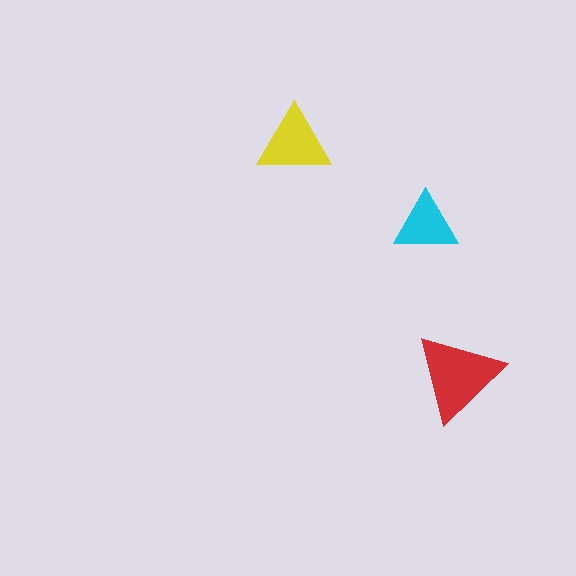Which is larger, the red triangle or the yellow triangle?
The red one.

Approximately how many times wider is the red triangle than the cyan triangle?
About 1.5 times wider.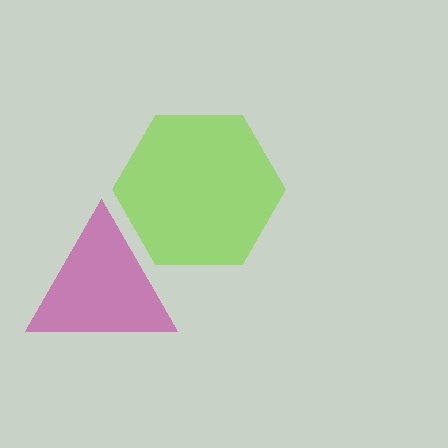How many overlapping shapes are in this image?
There are 2 overlapping shapes in the image.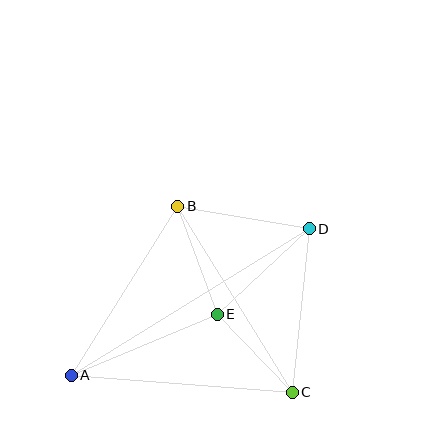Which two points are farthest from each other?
Points A and D are farthest from each other.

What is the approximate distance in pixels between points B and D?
The distance between B and D is approximately 133 pixels.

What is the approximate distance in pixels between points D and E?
The distance between D and E is approximately 126 pixels.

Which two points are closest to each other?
Points C and E are closest to each other.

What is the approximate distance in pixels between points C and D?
The distance between C and D is approximately 164 pixels.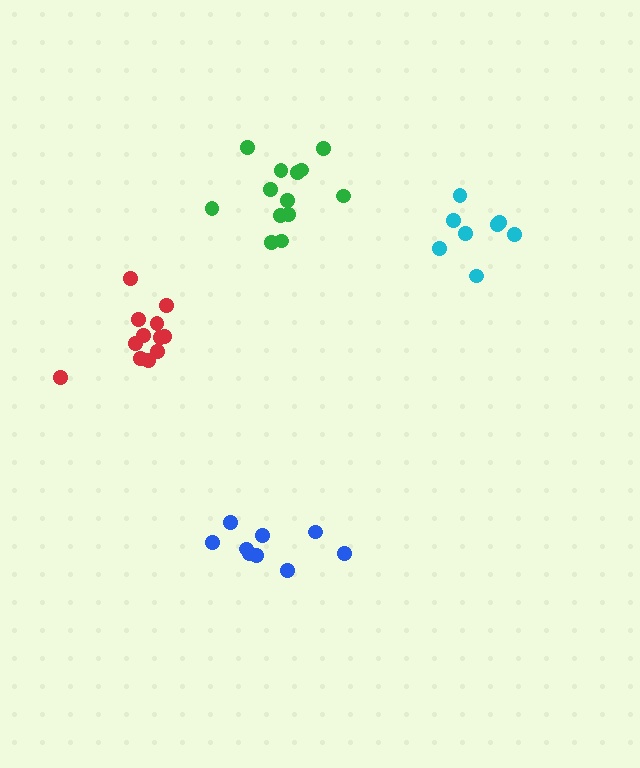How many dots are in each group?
Group 1: 12 dots, Group 2: 8 dots, Group 3: 14 dots, Group 4: 9 dots (43 total).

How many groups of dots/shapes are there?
There are 4 groups.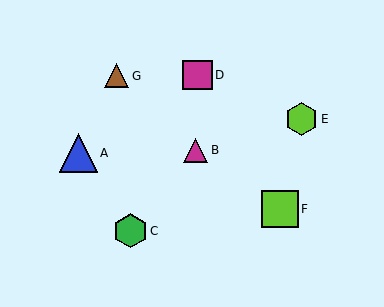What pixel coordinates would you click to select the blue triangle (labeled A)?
Click at (78, 153) to select the blue triangle A.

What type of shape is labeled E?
Shape E is a lime hexagon.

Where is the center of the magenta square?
The center of the magenta square is at (197, 75).